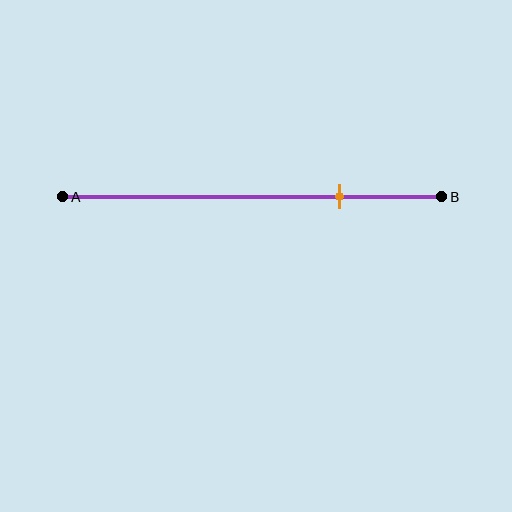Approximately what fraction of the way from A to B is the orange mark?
The orange mark is approximately 75% of the way from A to B.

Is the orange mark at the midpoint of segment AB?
No, the mark is at about 75% from A, not at the 50% midpoint.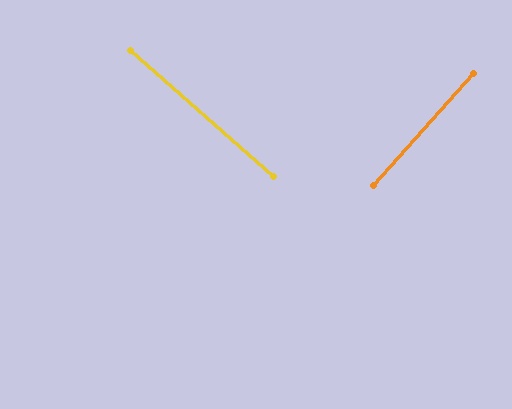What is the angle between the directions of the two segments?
Approximately 90 degrees.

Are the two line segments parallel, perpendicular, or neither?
Perpendicular — they meet at approximately 90°.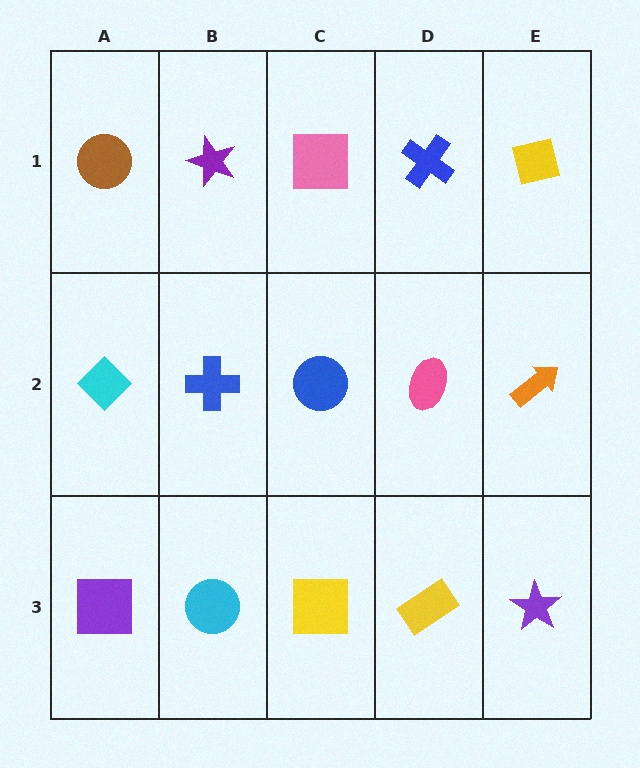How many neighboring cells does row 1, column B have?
3.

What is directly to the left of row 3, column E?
A yellow rectangle.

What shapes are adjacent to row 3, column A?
A cyan diamond (row 2, column A), a cyan circle (row 3, column B).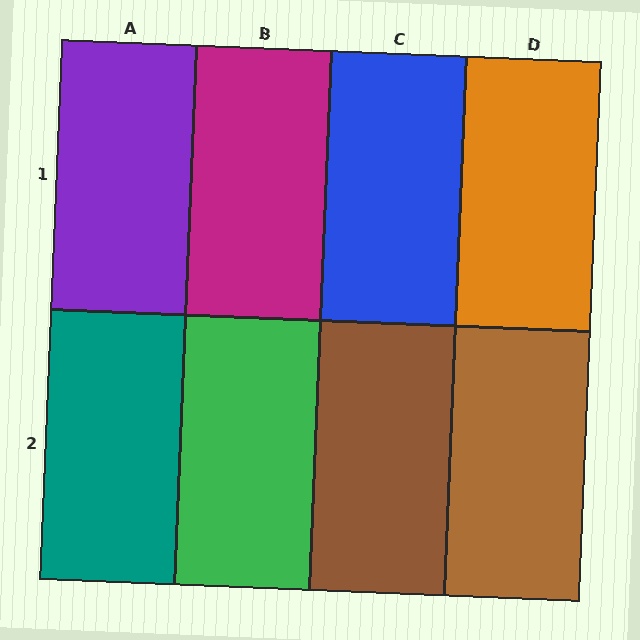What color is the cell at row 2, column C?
Brown.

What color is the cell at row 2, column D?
Brown.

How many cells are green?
1 cell is green.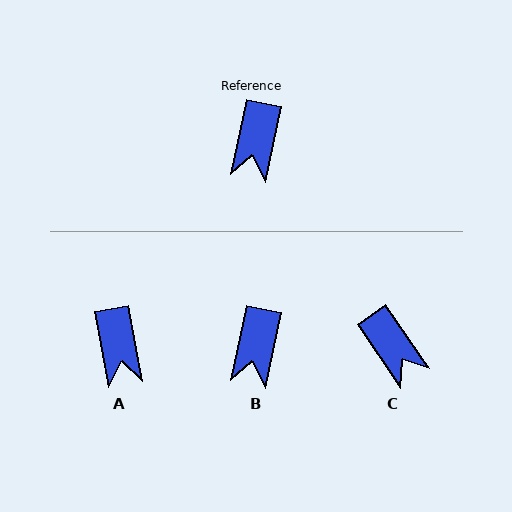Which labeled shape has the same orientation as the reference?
B.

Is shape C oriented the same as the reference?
No, it is off by about 47 degrees.